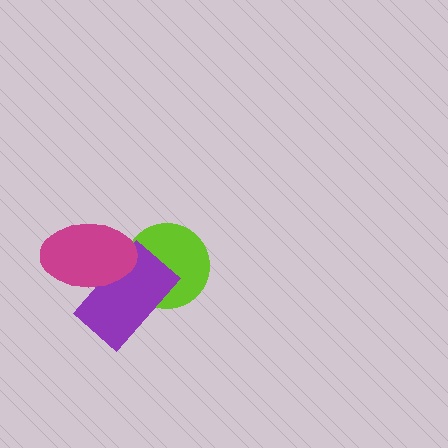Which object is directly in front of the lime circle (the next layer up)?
The purple rectangle is directly in front of the lime circle.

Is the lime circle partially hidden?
Yes, it is partially covered by another shape.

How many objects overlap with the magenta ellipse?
2 objects overlap with the magenta ellipse.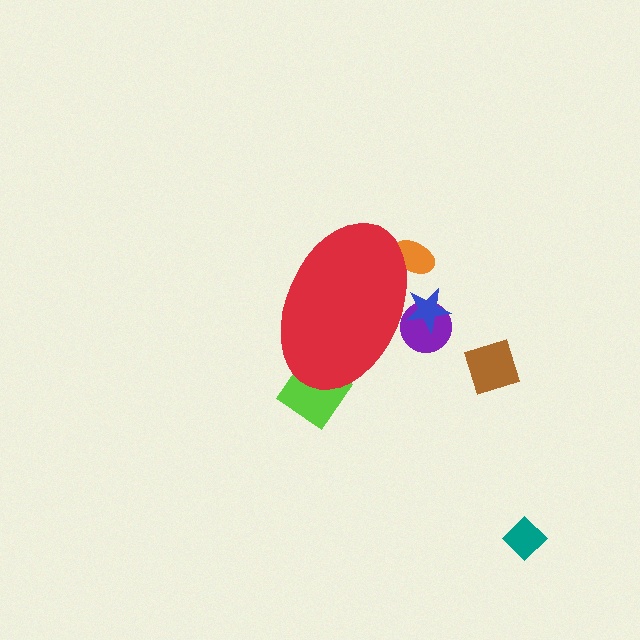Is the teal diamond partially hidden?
No, the teal diamond is fully visible.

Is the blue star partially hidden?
Yes, the blue star is partially hidden behind the red ellipse.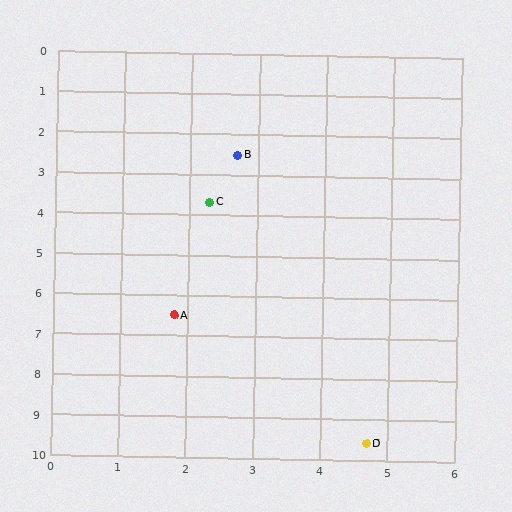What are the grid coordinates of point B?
Point B is at approximately (2.7, 2.5).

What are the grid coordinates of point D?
Point D is at approximately (4.7, 9.6).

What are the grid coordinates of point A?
Point A is at approximately (1.8, 6.5).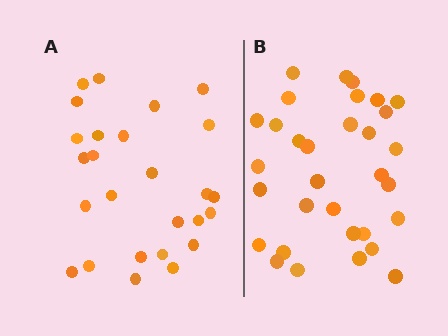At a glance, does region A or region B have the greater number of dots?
Region B (the right region) has more dots.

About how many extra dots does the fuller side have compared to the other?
Region B has about 6 more dots than region A.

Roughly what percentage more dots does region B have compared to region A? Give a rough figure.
About 25% more.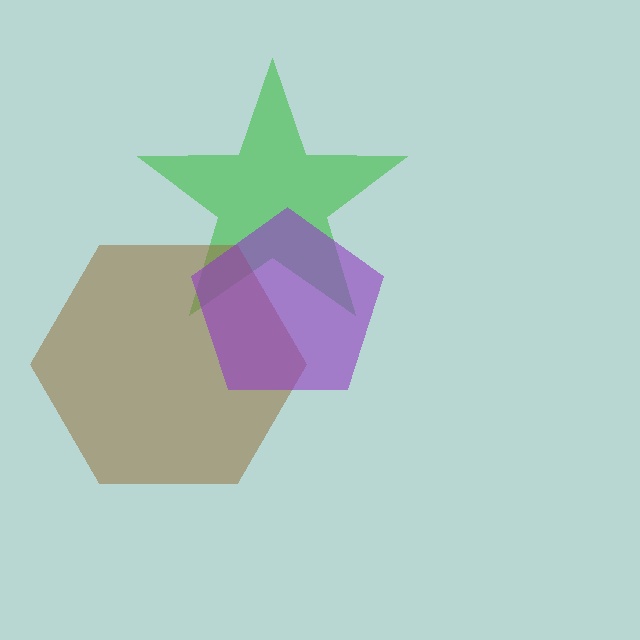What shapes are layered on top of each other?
The layered shapes are: a green star, a brown hexagon, a purple pentagon.